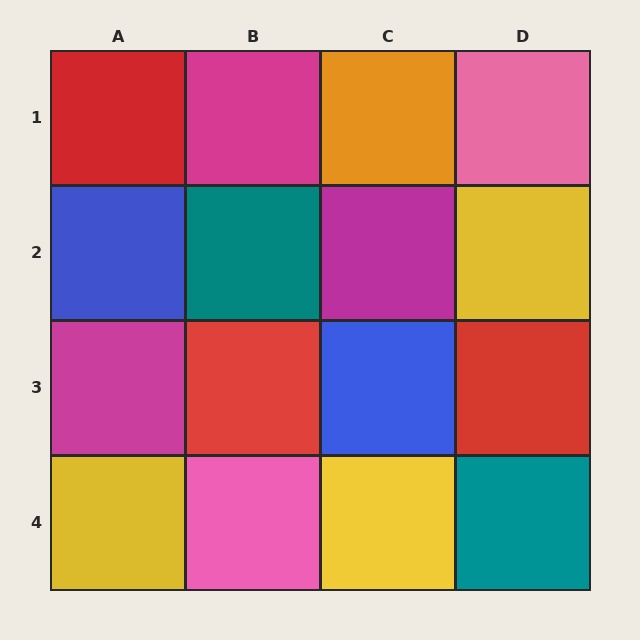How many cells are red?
3 cells are red.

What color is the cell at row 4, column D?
Teal.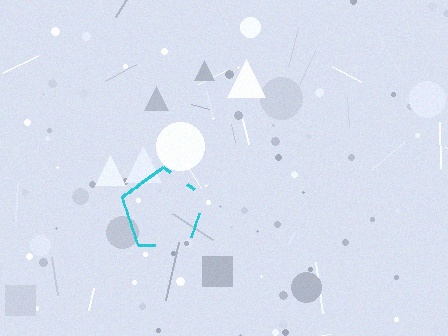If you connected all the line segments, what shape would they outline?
They would outline a pentagon.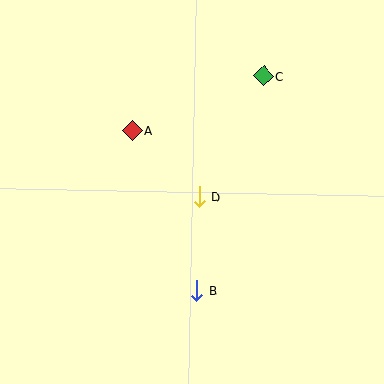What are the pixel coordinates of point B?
Point B is at (197, 291).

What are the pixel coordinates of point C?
Point C is at (264, 76).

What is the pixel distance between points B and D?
The distance between B and D is 94 pixels.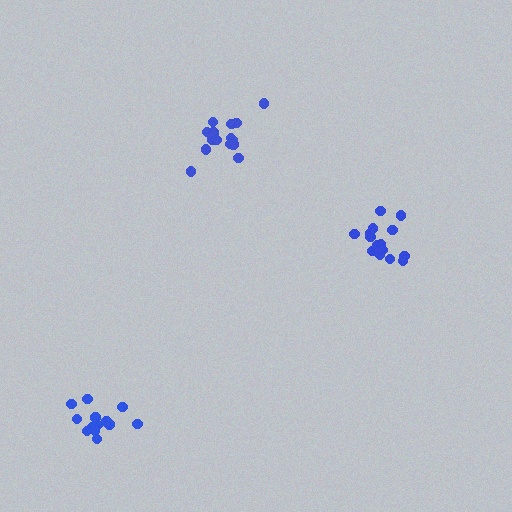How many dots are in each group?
Group 1: 16 dots, Group 2: 16 dots, Group 3: 13 dots (45 total).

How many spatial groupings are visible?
There are 3 spatial groupings.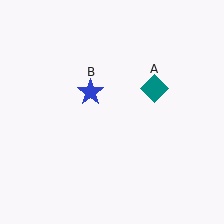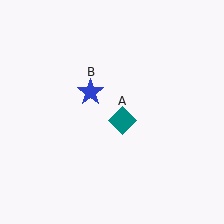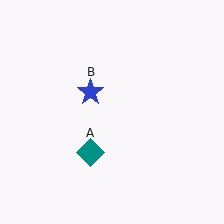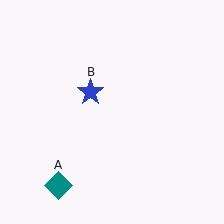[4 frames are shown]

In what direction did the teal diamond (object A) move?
The teal diamond (object A) moved down and to the left.